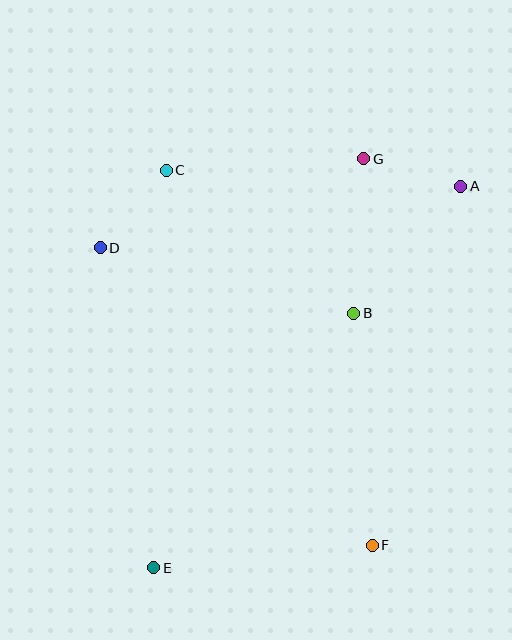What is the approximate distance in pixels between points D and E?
The distance between D and E is approximately 324 pixels.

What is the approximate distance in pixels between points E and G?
The distance between E and G is approximately 460 pixels.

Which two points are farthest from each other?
Points A and E are farthest from each other.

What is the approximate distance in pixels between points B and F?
The distance between B and F is approximately 233 pixels.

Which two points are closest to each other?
Points A and G are closest to each other.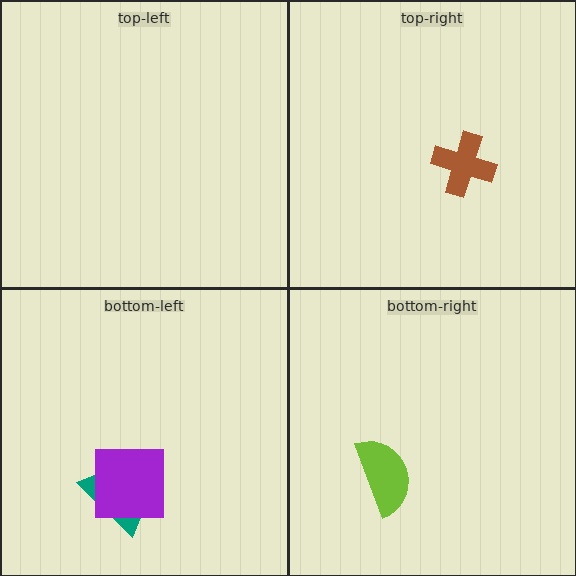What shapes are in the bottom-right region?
The lime semicircle.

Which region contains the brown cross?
The top-right region.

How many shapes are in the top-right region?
1.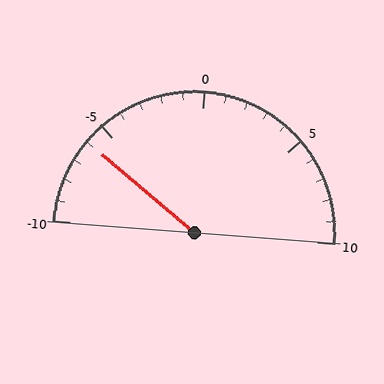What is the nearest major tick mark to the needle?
The nearest major tick mark is -5.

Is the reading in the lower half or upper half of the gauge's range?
The reading is in the lower half of the range (-10 to 10).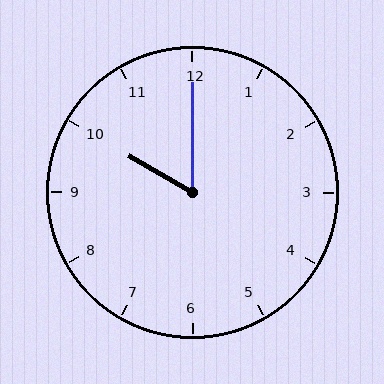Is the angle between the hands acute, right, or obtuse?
It is acute.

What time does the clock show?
10:00.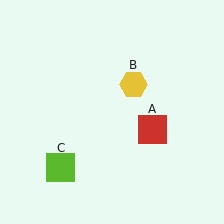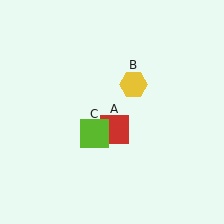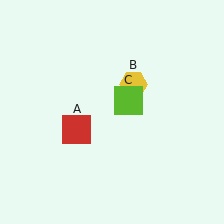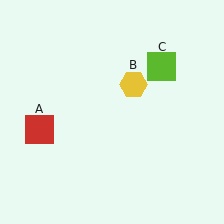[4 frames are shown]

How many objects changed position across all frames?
2 objects changed position: red square (object A), lime square (object C).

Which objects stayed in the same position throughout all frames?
Yellow hexagon (object B) remained stationary.